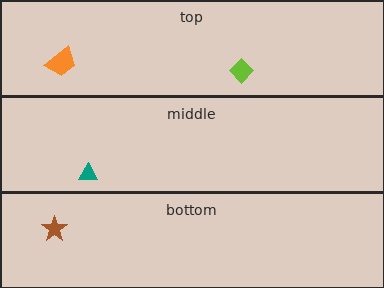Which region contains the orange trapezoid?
The top region.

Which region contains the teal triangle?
The middle region.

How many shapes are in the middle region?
1.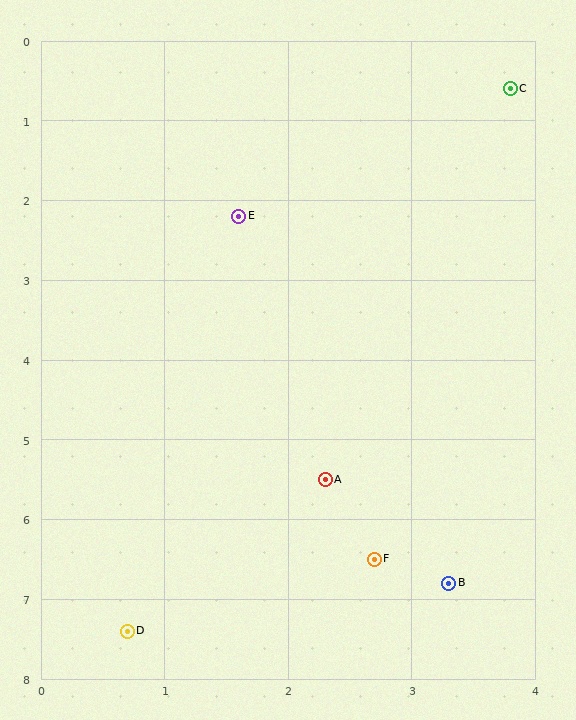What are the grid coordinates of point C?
Point C is at approximately (3.8, 0.6).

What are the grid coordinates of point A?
Point A is at approximately (2.3, 5.5).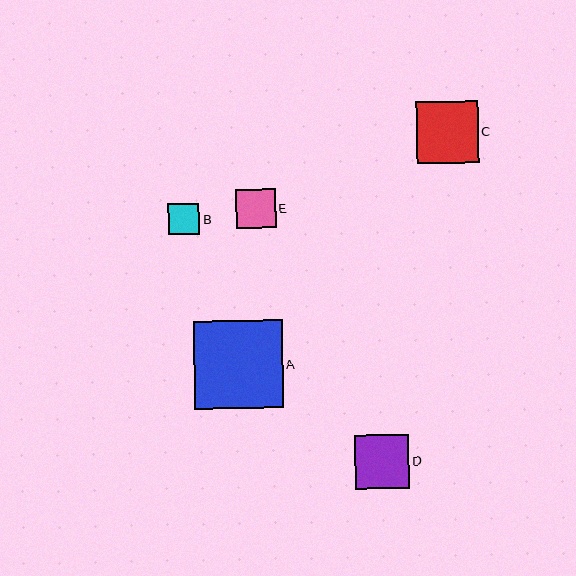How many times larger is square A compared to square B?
Square A is approximately 2.8 times the size of square B.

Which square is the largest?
Square A is the largest with a size of approximately 88 pixels.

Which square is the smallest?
Square B is the smallest with a size of approximately 31 pixels.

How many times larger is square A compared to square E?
Square A is approximately 2.2 times the size of square E.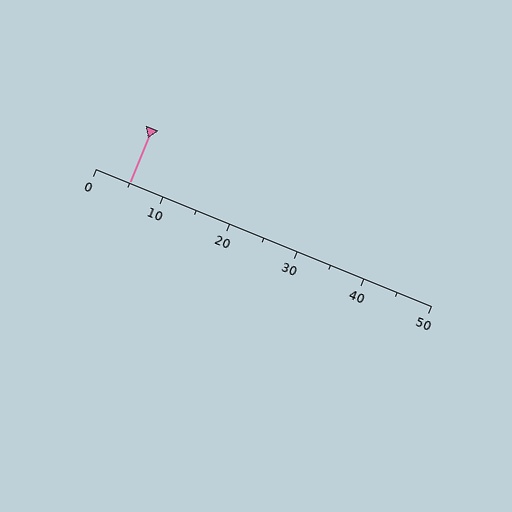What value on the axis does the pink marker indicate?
The marker indicates approximately 5.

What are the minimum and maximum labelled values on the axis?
The axis runs from 0 to 50.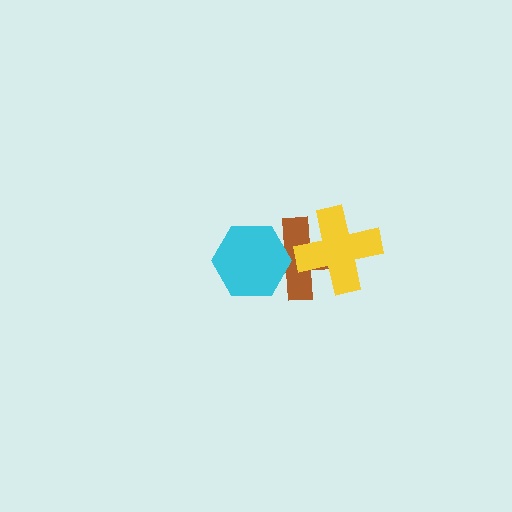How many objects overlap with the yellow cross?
1 object overlaps with the yellow cross.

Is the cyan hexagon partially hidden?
No, no other shape covers it.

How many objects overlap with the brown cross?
2 objects overlap with the brown cross.